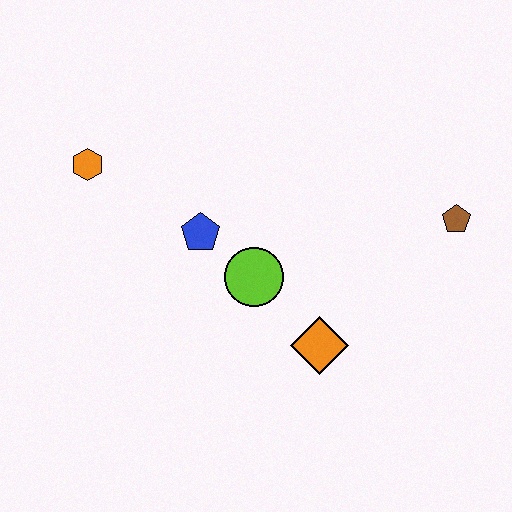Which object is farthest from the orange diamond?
The orange hexagon is farthest from the orange diamond.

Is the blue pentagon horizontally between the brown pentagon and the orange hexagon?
Yes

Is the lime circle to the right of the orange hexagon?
Yes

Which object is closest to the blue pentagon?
The lime circle is closest to the blue pentagon.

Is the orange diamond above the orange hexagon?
No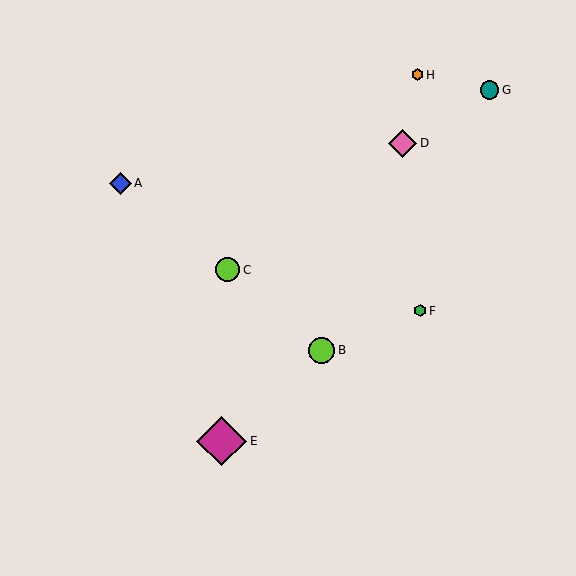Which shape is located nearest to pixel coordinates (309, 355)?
The lime circle (labeled B) at (321, 350) is nearest to that location.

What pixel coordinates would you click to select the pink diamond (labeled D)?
Click at (403, 143) to select the pink diamond D.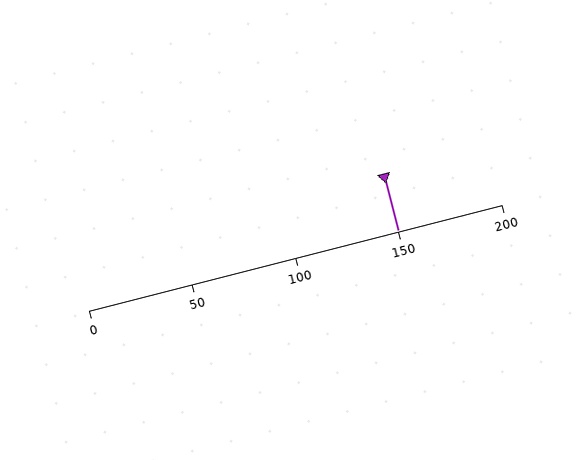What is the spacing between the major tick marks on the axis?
The major ticks are spaced 50 apart.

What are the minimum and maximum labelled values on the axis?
The axis runs from 0 to 200.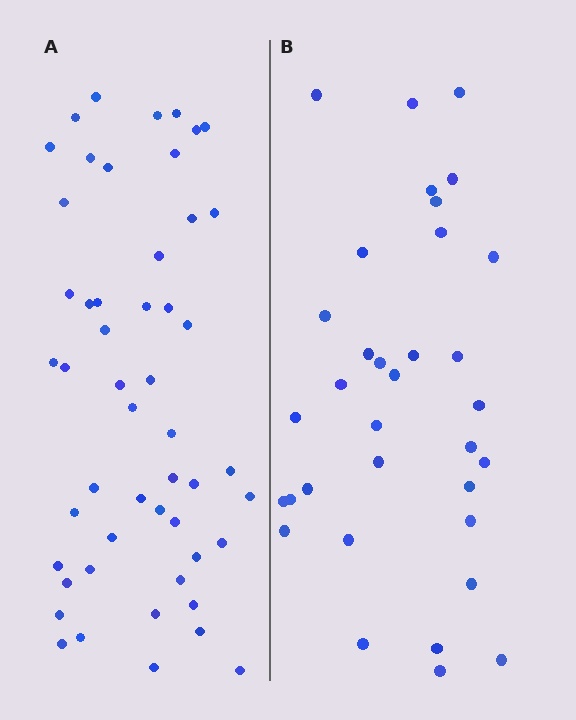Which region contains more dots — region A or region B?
Region A (the left region) has more dots.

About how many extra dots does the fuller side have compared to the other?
Region A has approximately 15 more dots than region B.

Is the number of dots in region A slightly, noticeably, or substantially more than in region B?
Region A has substantially more. The ratio is roughly 1.5 to 1.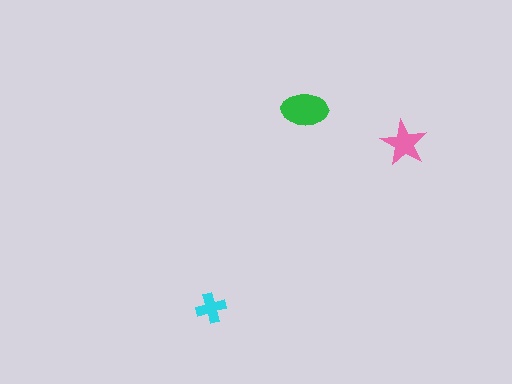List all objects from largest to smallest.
The green ellipse, the pink star, the cyan cross.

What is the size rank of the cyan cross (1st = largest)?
3rd.